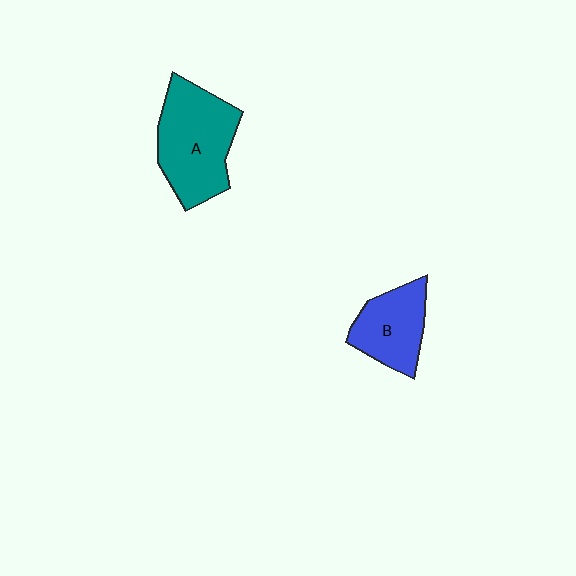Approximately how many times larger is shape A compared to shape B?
Approximately 1.5 times.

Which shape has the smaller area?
Shape B (blue).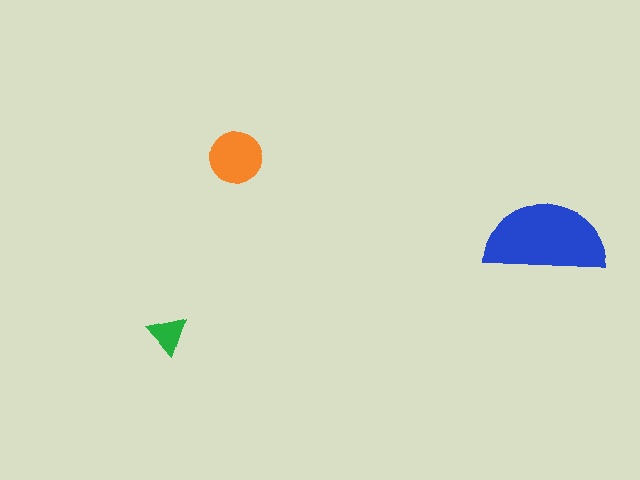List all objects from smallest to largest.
The green triangle, the orange circle, the blue semicircle.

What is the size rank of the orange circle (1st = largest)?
2nd.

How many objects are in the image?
There are 3 objects in the image.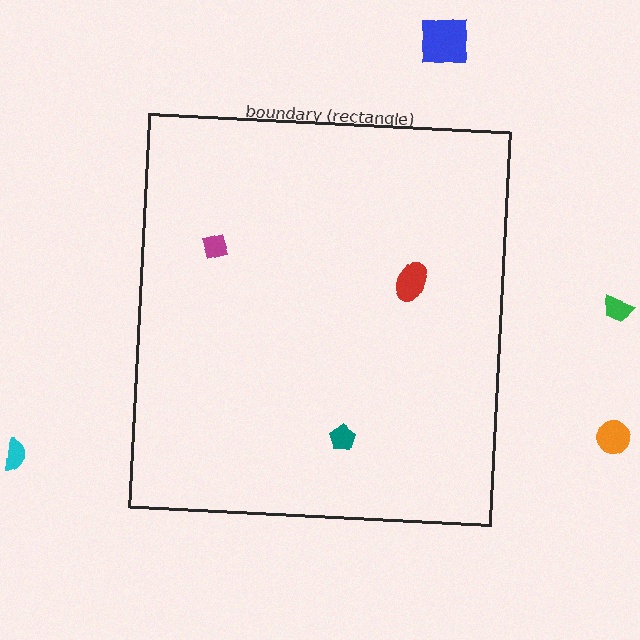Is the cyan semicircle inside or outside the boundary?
Outside.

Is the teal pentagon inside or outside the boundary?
Inside.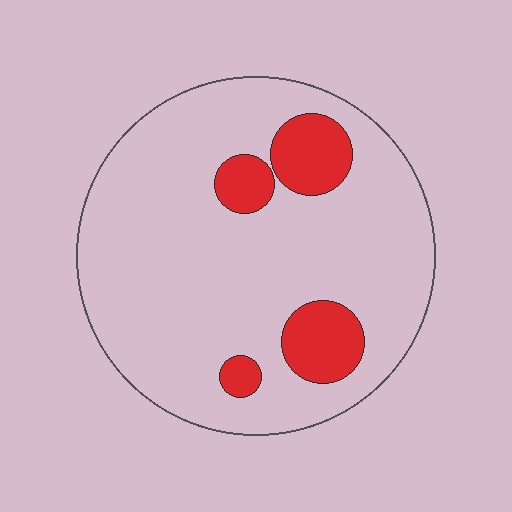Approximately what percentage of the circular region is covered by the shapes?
Approximately 15%.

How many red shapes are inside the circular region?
4.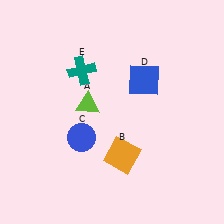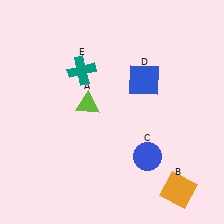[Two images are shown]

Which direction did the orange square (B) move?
The orange square (B) moved right.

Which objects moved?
The objects that moved are: the orange square (B), the blue circle (C).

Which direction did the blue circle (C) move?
The blue circle (C) moved right.